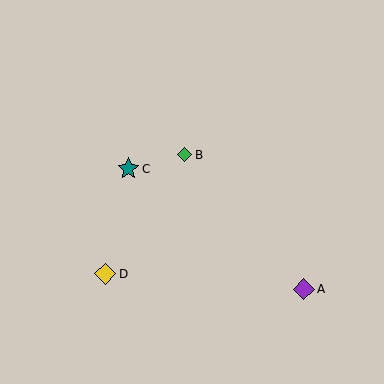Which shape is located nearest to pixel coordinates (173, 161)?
The green diamond (labeled B) at (185, 155) is nearest to that location.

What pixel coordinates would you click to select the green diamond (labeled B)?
Click at (185, 155) to select the green diamond B.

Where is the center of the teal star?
The center of the teal star is at (128, 169).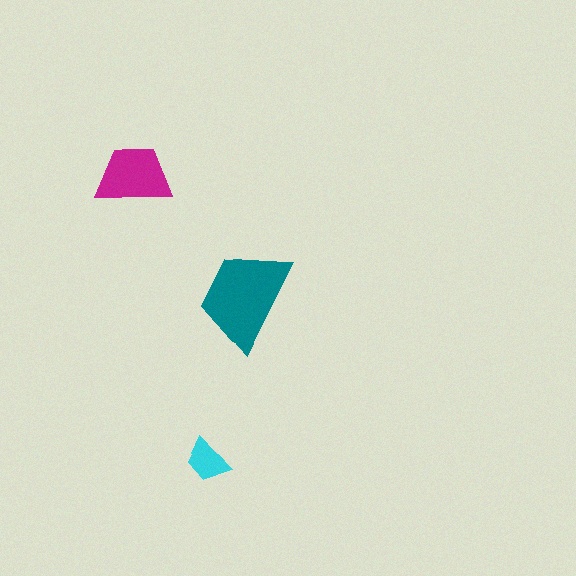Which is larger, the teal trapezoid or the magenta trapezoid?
The teal one.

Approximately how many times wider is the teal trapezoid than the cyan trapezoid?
About 2.5 times wider.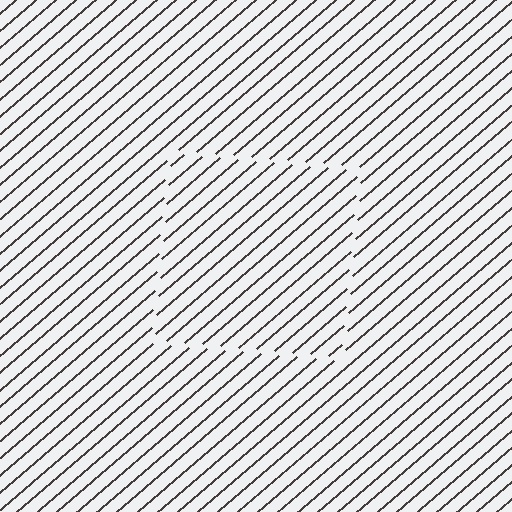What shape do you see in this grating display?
An illusory square. The interior of the shape contains the same grating, shifted by half a period — the contour is defined by the phase discontinuity where line-ends from the inner and outer gratings abut.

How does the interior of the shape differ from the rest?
The interior of the shape contains the same grating, shifted by half a period — the contour is defined by the phase discontinuity where line-ends from the inner and outer gratings abut.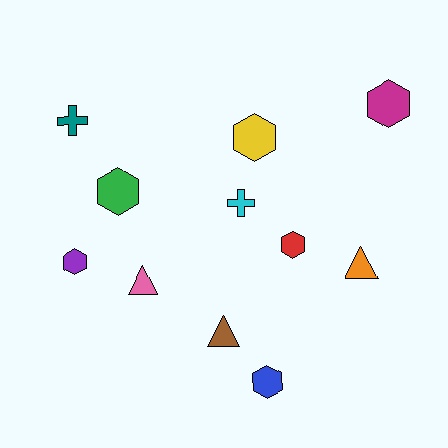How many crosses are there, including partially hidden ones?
There are 2 crosses.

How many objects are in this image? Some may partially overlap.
There are 11 objects.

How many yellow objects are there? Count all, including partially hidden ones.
There is 1 yellow object.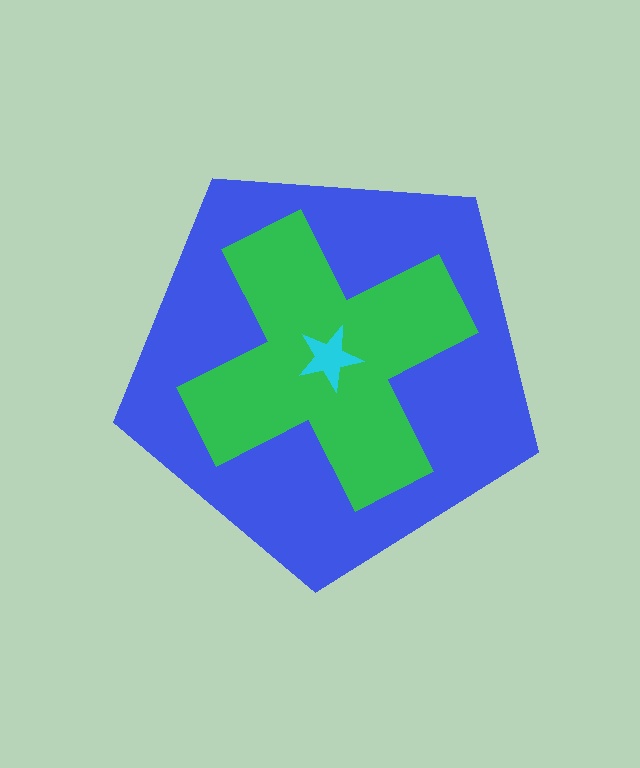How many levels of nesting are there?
3.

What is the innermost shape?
The cyan star.